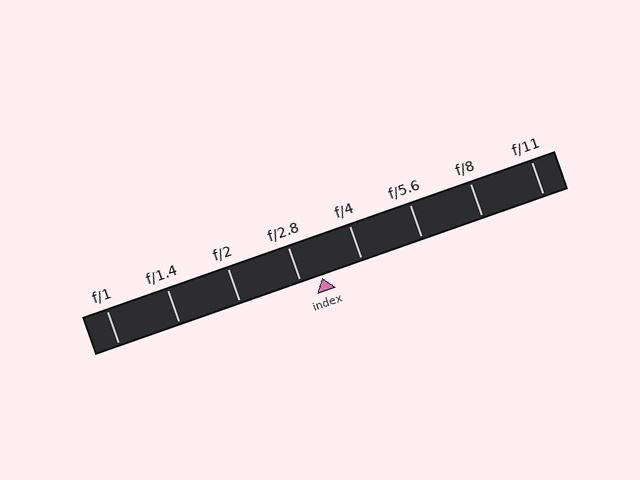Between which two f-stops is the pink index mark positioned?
The index mark is between f/2.8 and f/4.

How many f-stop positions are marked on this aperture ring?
There are 8 f-stop positions marked.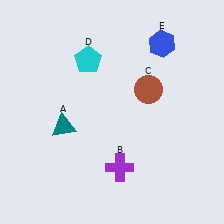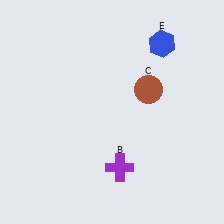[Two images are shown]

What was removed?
The teal triangle (A), the cyan pentagon (D) were removed in Image 2.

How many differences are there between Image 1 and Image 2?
There are 2 differences between the two images.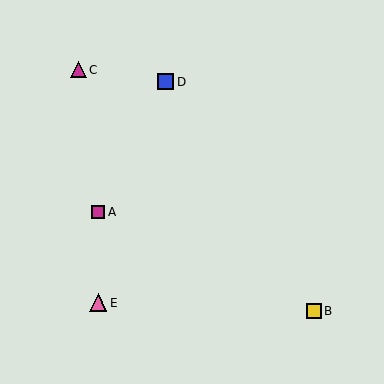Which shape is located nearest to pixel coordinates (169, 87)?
The blue square (labeled D) at (165, 82) is nearest to that location.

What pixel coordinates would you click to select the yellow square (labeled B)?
Click at (314, 311) to select the yellow square B.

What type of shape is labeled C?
Shape C is a magenta triangle.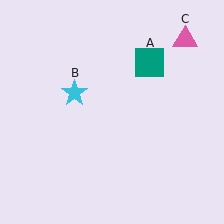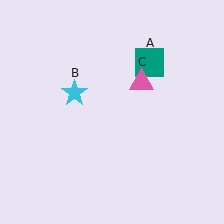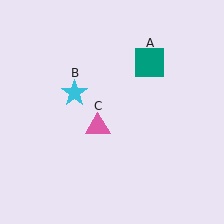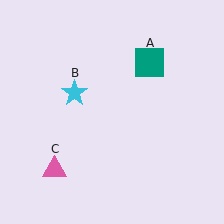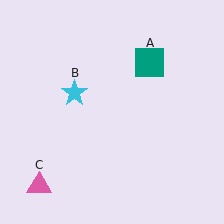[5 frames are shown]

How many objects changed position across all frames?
1 object changed position: pink triangle (object C).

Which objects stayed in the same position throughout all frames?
Teal square (object A) and cyan star (object B) remained stationary.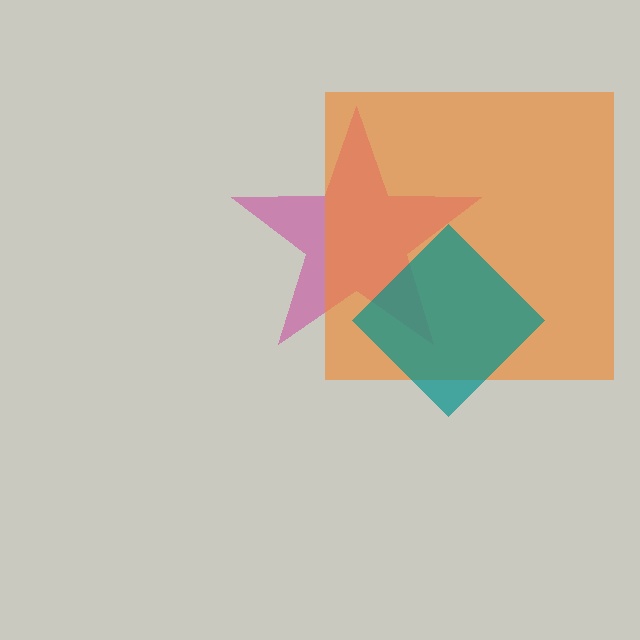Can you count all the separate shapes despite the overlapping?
Yes, there are 3 separate shapes.